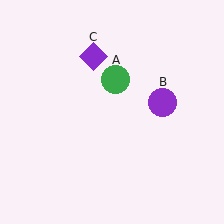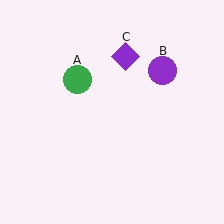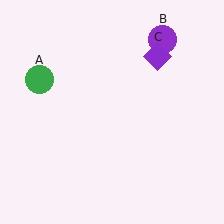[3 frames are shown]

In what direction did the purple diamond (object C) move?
The purple diamond (object C) moved right.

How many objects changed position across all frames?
3 objects changed position: green circle (object A), purple circle (object B), purple diamond (object C).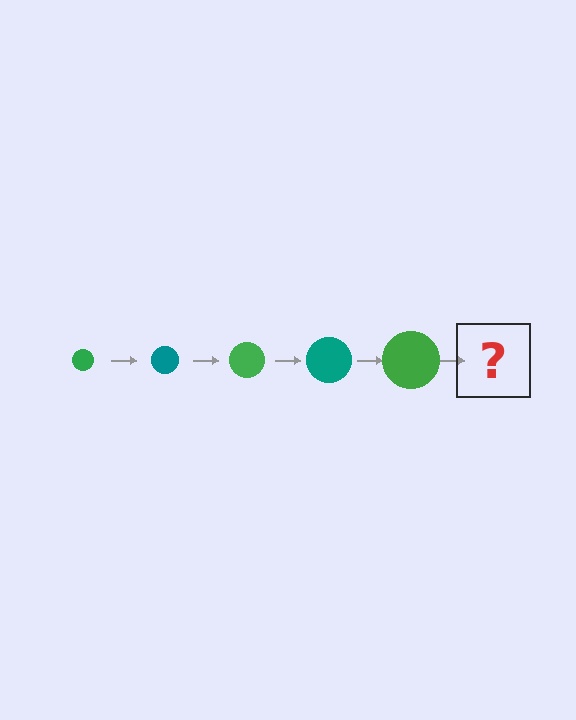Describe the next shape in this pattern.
It should be a teal circle, larger than the previous one.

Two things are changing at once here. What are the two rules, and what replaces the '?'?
The two rules are that the circle grows larger each step and the color cycles through green and teal. The '?' should be a teal circle, larger than the previous one.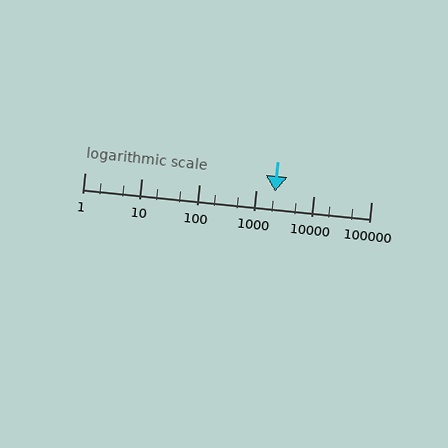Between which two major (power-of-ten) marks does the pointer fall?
The pointer is between 1000 and 10000.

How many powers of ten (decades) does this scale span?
The scale spans 5 decades, from 1 to 100000.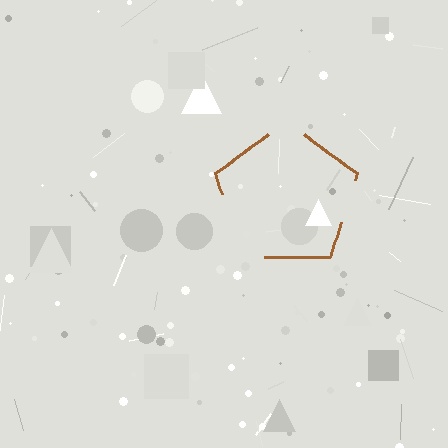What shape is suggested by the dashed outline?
The dashed outline suggests a pentagon.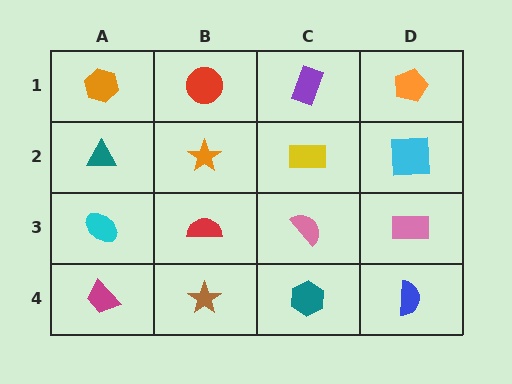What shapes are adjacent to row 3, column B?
An orange star (row 2, column B), a brown star (row 4, column B), a cyan ellipse (row 3, column A), a pink semicircle (row 3, column C).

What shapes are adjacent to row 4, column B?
A red semicircle (row 3, column B), a magenta trapezoid (row 4, column A), a teal hexagon (row 4, column C).